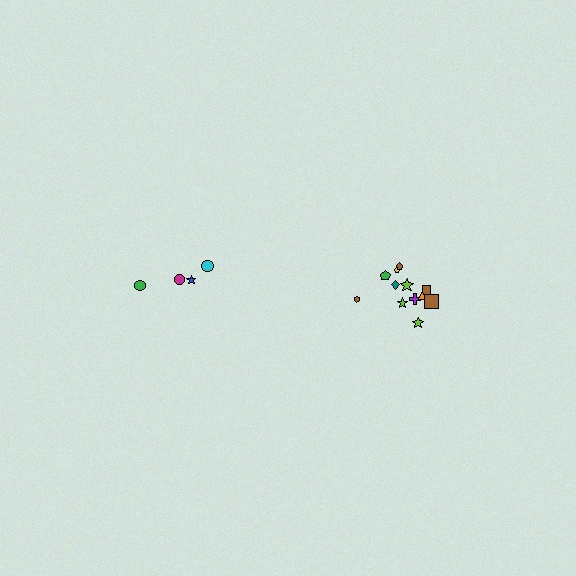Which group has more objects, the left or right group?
The right group.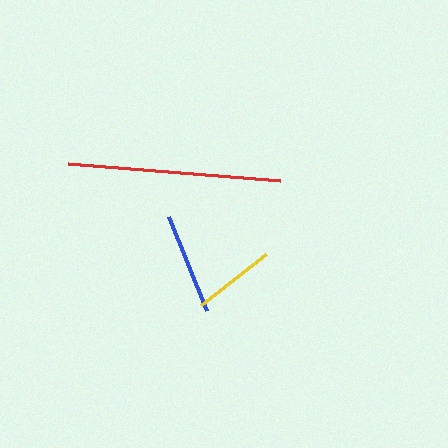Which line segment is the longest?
The red line is the longest at approximately 213 pixels.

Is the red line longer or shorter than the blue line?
The red line is longer than the blue line.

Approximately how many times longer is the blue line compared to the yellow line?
The blue line is approximately 1.2 times the length of the yellow line.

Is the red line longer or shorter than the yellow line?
The red line is longer than the yellow line.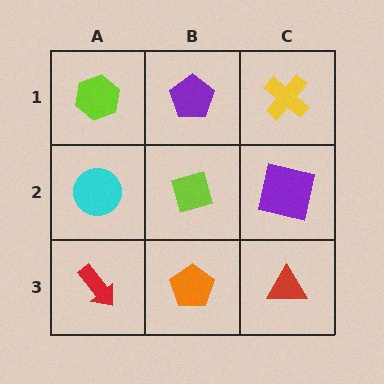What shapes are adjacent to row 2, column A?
A lime hexagon (row 1, column A), a red arrow (row 3, column A), a lime diamond (row 2, column B).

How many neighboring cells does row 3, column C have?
2.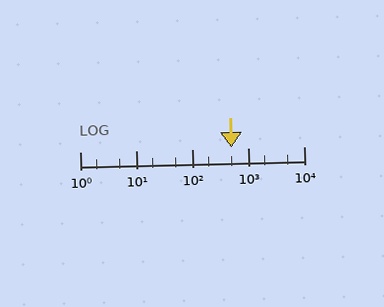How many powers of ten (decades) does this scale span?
The scale spans 4 decades, from 1 to 10000.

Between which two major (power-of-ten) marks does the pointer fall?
The pointer is between 100 and 1000.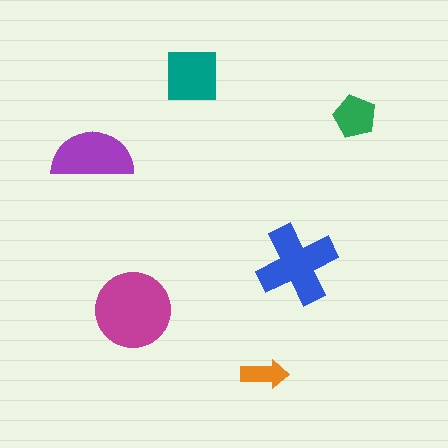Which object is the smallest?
The orange arrow.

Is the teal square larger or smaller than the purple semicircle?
Smaller.